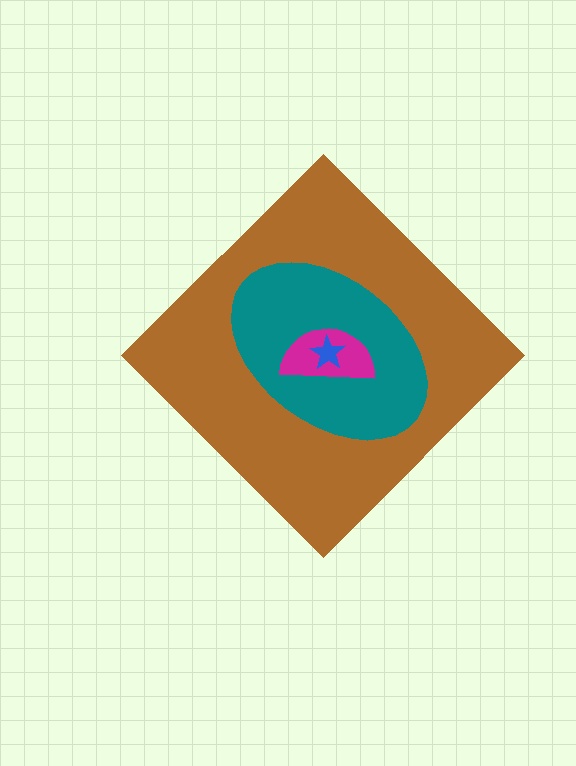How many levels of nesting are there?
4.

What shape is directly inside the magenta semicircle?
The blue star.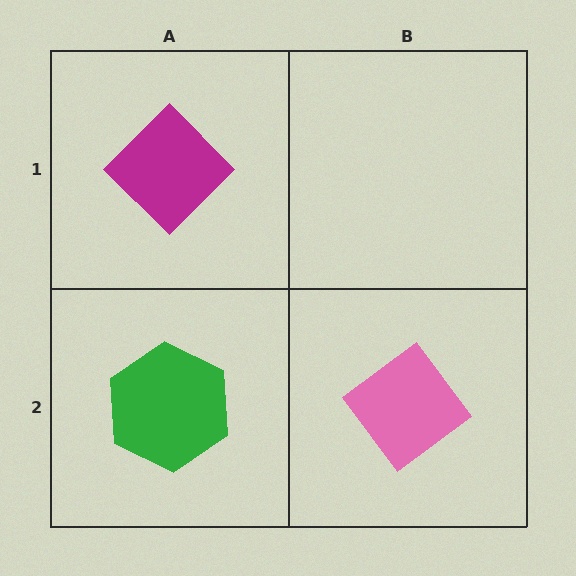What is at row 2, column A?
A green hexagon.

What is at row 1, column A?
A magenta diamond.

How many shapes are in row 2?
2 shapes.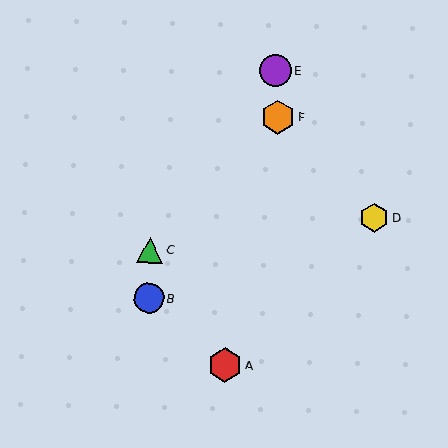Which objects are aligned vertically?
Objects B, C are aligned vertically.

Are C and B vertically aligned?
Yes, both are at x≈150.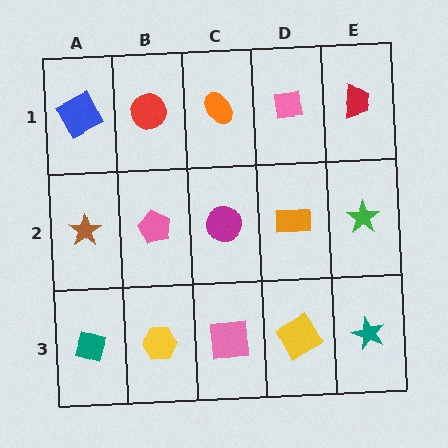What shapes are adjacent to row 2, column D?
A pink square (row 1, column D), a yellow square (row 3, column D), a magenta circle (row 2, column C), a green star (row 2, column E).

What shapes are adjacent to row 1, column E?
A green star (row 2, column E), a pink square (row 1, column D).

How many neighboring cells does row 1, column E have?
2.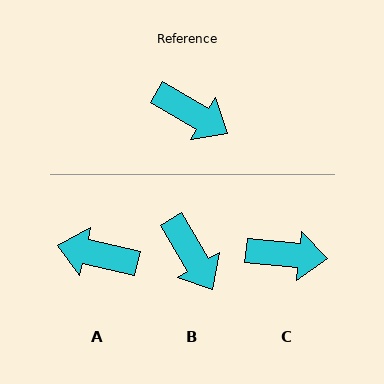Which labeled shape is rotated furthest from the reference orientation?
A, about 162 degrees away.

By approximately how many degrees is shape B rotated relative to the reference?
Approximately 29 degrees clockwise.